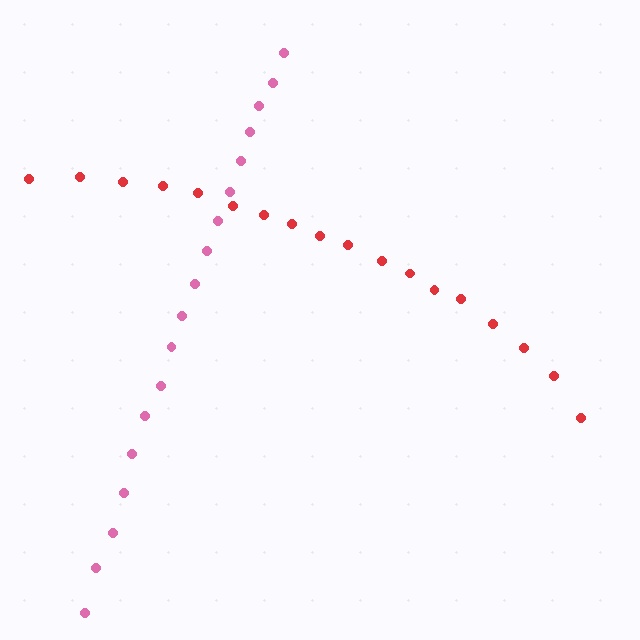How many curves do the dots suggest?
There are 2 distinct paths.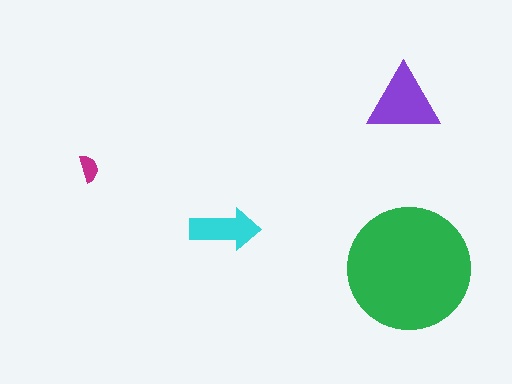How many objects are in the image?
There are 4 objects in the image.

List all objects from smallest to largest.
The magenta semicircle, the cyan arrow, the purple triangle, the green circle.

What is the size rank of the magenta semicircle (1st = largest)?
4th.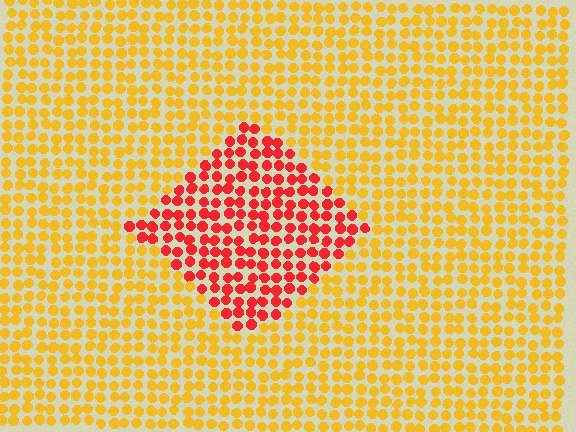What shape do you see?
I see a diamond.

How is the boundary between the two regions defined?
The boundary is defined purely by a slight shift in hue (about 47 degrees). Spacing, size, and orientation are identical on both sides.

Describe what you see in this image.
The image is filled with small yellow elements in a uniform arrangement. A diamond-shaped region is visible where the elements are tinted to a slightly different hue, forming a subtle color boundary.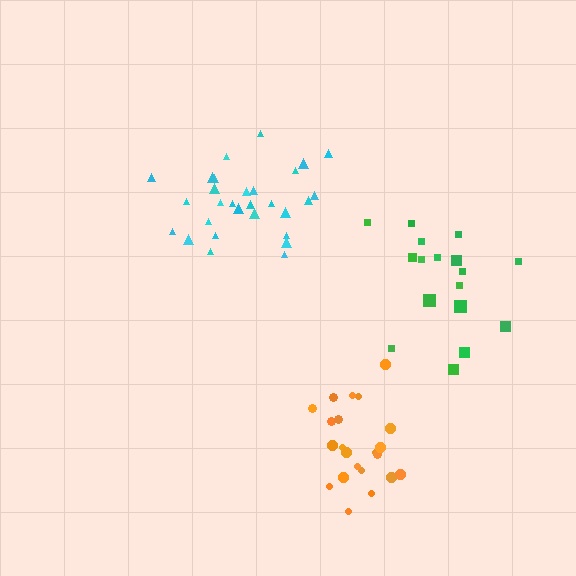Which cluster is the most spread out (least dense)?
Green.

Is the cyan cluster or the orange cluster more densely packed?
Orange.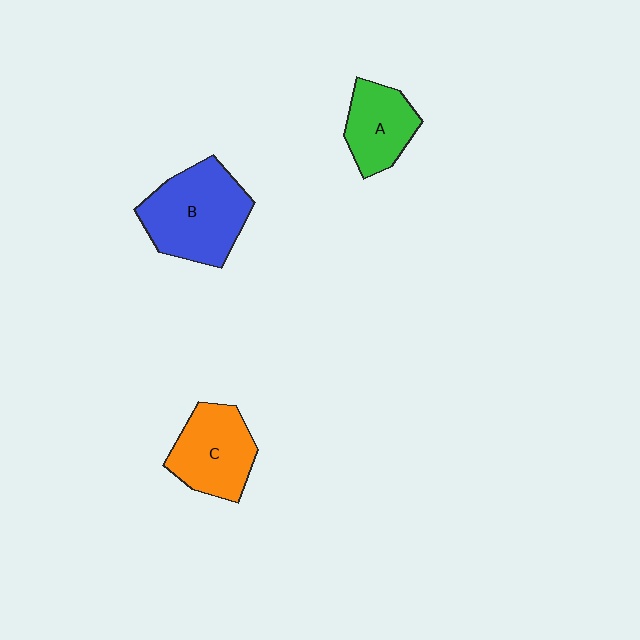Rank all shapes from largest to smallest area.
From largest to smallest: B (blue), C (orange), A (green).